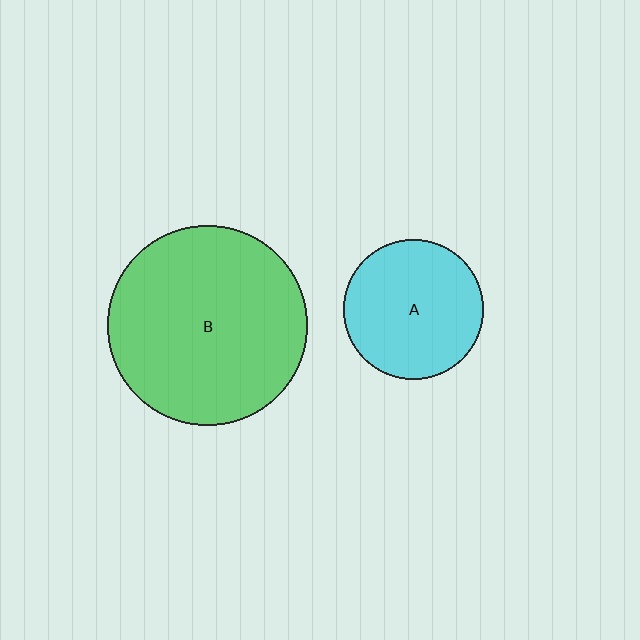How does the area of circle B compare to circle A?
Approximately 2.0 times.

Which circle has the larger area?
Circle B (green).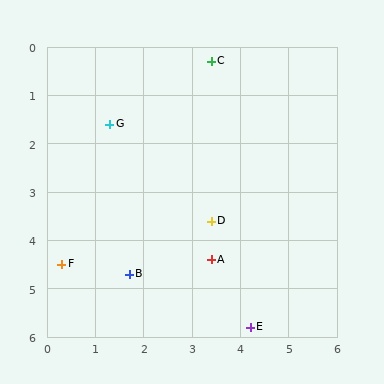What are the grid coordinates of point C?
Point C is at approximately (3.4, 0.3).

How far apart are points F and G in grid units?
Points F and G are about 3.1 grid units apart.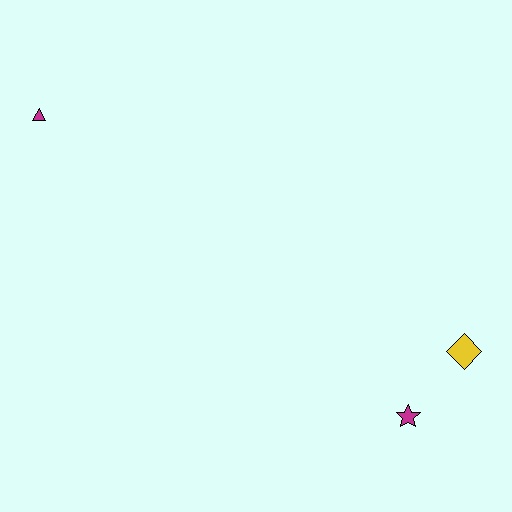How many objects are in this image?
There are 3 objects.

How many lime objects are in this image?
There are no lime objects.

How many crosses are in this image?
There are no crosses.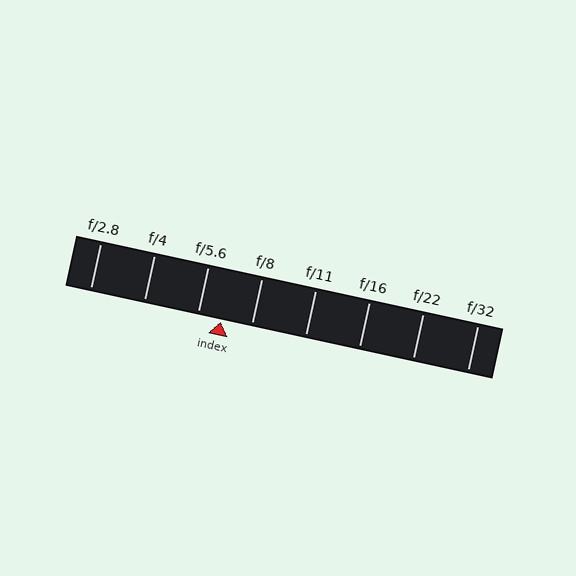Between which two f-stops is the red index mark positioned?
The index mark is between f/5.6 and f/8.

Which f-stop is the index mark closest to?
The index mark is closest to f/5.6.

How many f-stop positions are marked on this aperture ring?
There are 8 f-stop positions marked.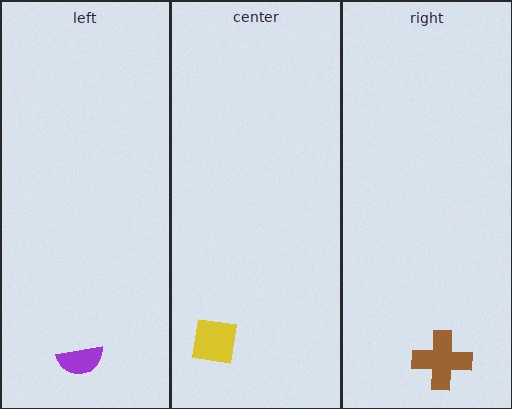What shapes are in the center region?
The yellow square.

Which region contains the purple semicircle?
The left region.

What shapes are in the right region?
The brown cross.